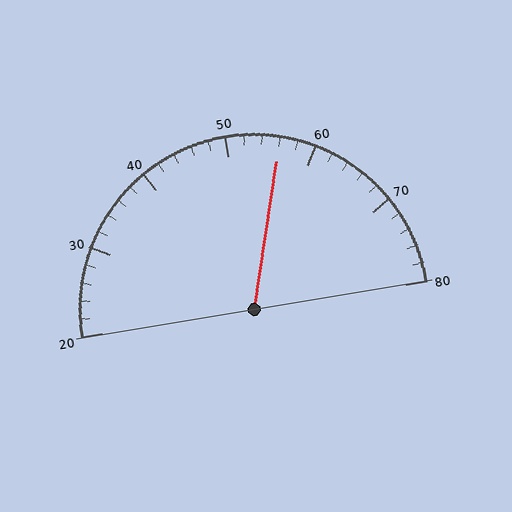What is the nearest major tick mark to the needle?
The nearest major tick mark is 60.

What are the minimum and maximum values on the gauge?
The gauge ranges from 20 to 80.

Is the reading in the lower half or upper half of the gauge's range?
The reading is in the upper half of the range (20 to 80).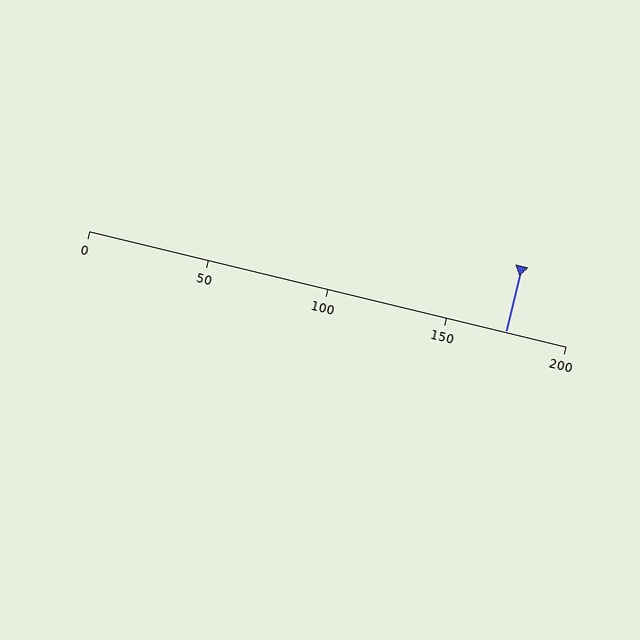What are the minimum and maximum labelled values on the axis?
The axis runs from 0 to 200.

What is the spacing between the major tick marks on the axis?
The major ticks are spaced 50 apart.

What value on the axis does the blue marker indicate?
The marker indicates approximately 175.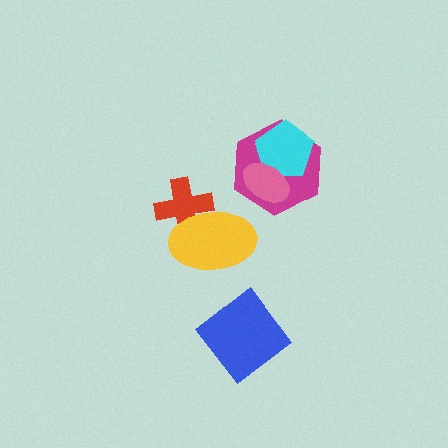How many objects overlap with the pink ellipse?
2 objects overlap with the pink ellipse.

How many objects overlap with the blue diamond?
0 objects overlap with the blue diamond.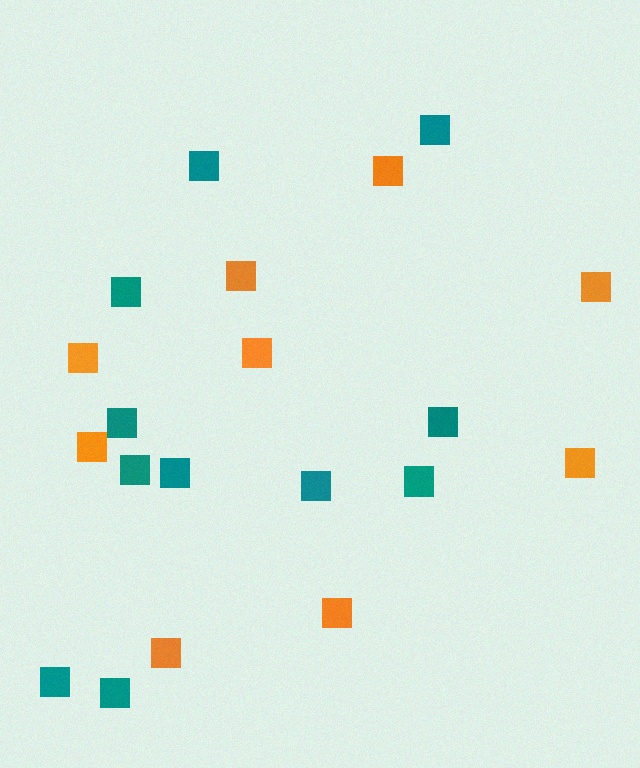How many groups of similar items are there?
There are 2 groups: one group of orange squares (9) and one group of teal squares (11).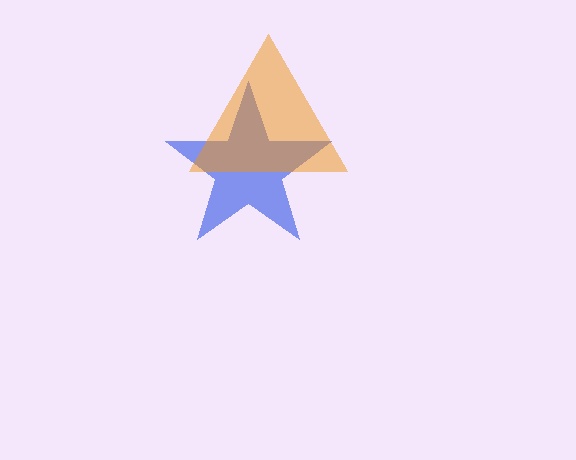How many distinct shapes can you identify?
There are 2 distinct shapes: a blue star, an orange triangle.